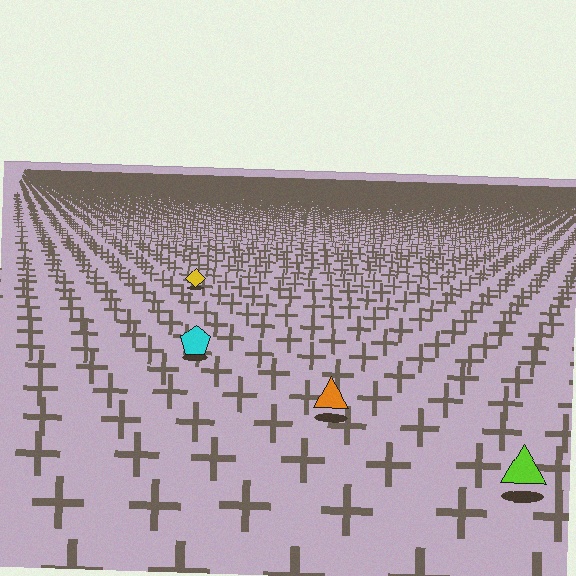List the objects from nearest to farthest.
From nearest to farthest: the lime triangle, the orange triangle, the cyan pentagon, the yellow diamond.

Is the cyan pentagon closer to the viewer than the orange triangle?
No. The orange triangle is closer — you can tell from the texture gradient: the ground texture is coarser near it.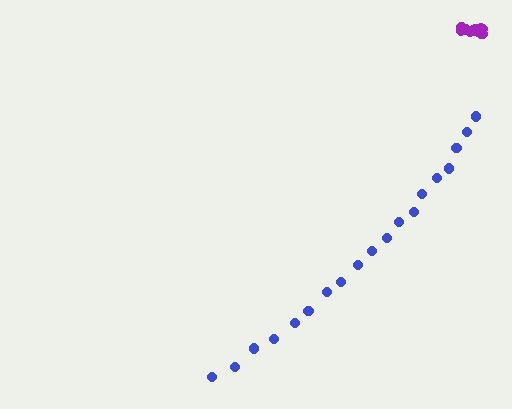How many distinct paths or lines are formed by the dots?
There are 2 distinct paths.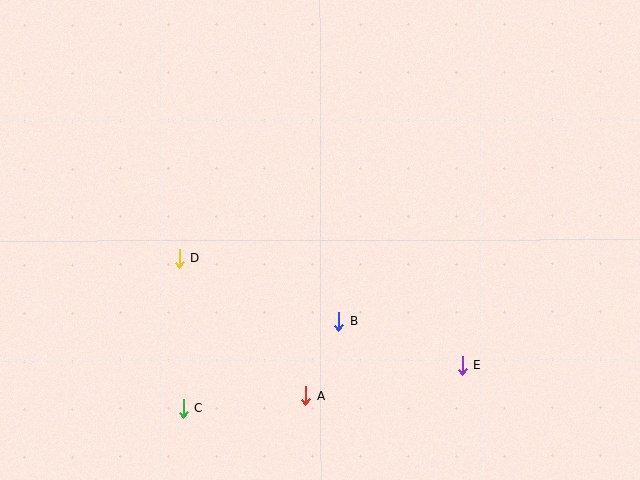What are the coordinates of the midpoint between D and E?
The midpoint between D and E is at (321, 312).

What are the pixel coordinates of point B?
Point B is at (339, 321).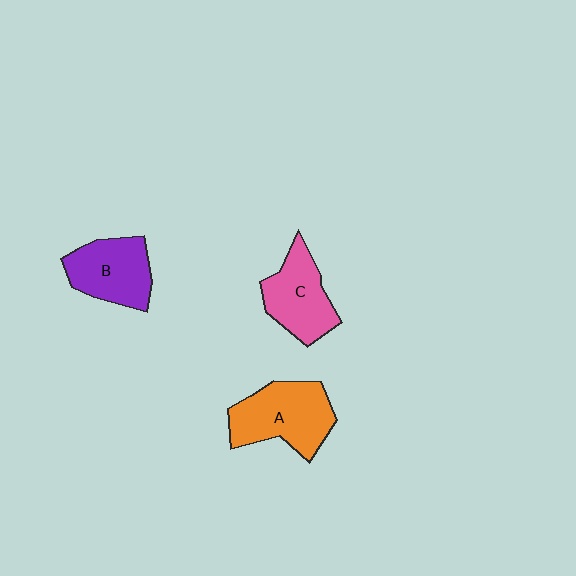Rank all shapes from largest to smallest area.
From largest to smallest: A (orange), B (purple), C (pink).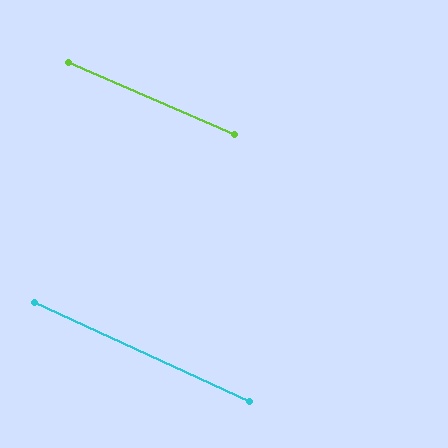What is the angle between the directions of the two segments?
Approximately 1 degree.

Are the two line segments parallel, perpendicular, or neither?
Parallel — their directions differ by only 1.2°.